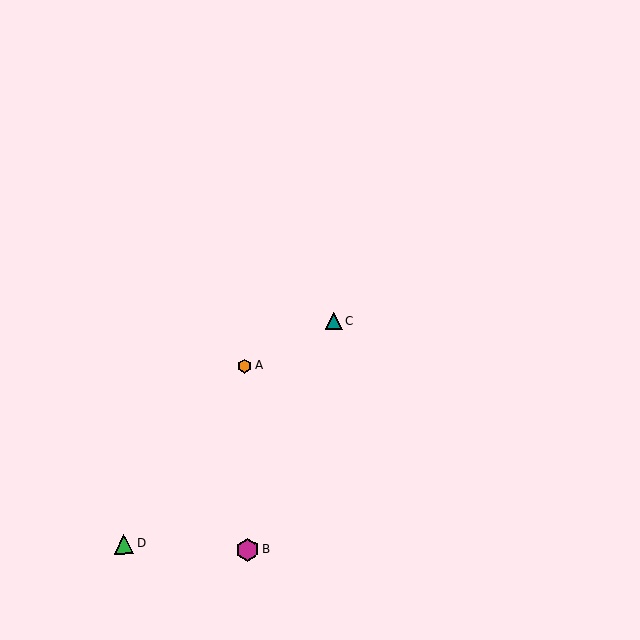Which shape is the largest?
The magenta hexagon (labeled B) is the largest.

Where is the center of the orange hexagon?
The center of the orange hexagon is at (245, 366).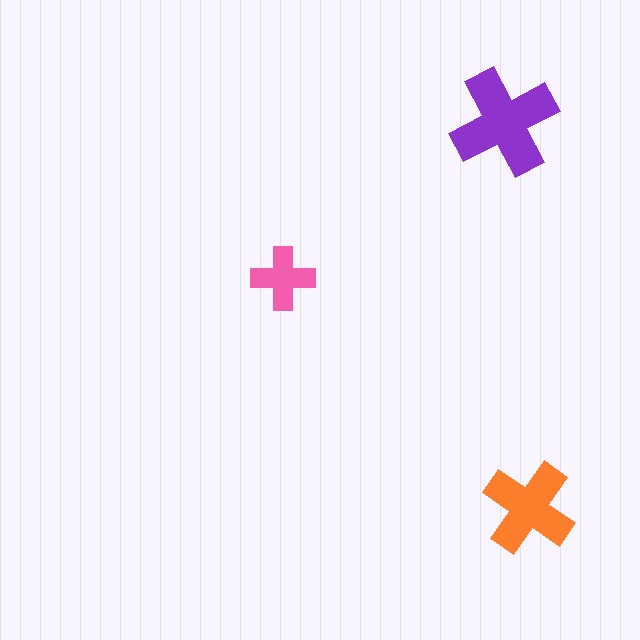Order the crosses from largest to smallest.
the purple one, the orange one, the pink one.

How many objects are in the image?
There are 3 objects in the image.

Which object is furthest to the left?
The pink cross is leftmost.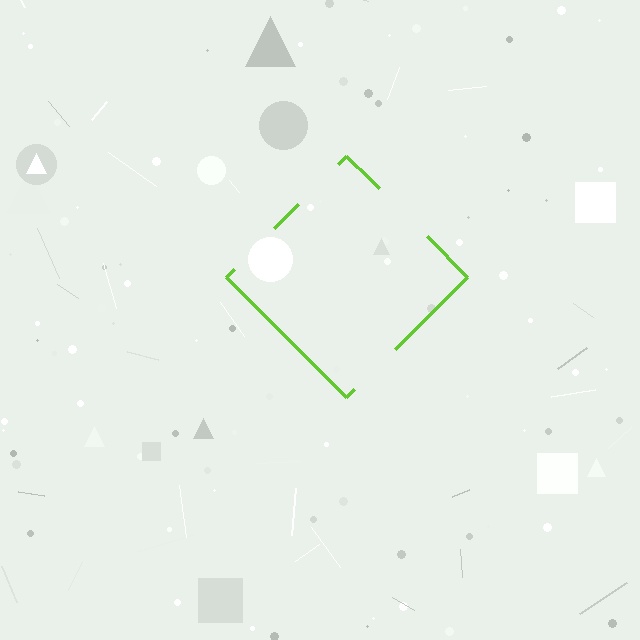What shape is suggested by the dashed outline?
The dashed outline suggests a diamond.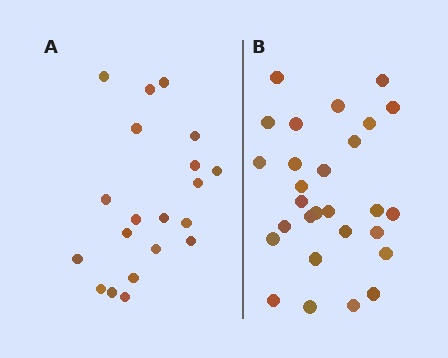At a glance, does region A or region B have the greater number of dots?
Region B (the right region) has more dots.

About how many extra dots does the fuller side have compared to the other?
Region B has roughly 8 or so more dots than region A.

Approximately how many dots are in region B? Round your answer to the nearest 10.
About 30 dots. (The exact count is 28, which rounds to 30.)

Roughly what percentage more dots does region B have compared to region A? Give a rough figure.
About 40% more.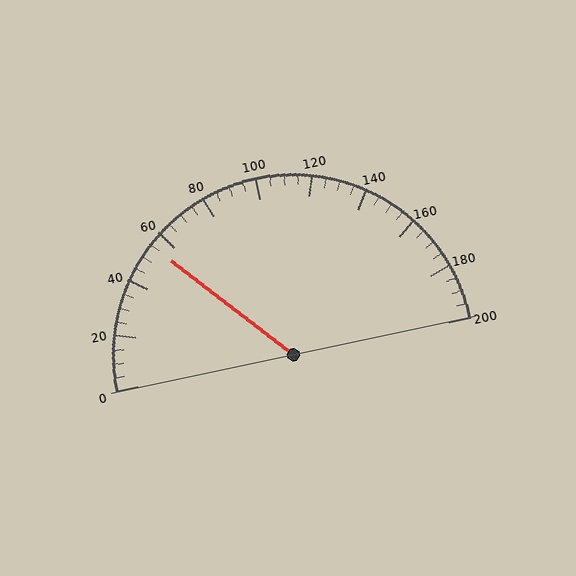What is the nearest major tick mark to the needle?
The nearest major tick mark is 60.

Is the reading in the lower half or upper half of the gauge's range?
The reading is in the lower half of the range (0 to 200).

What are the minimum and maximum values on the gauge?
The gauge ranges from 0 to 200.